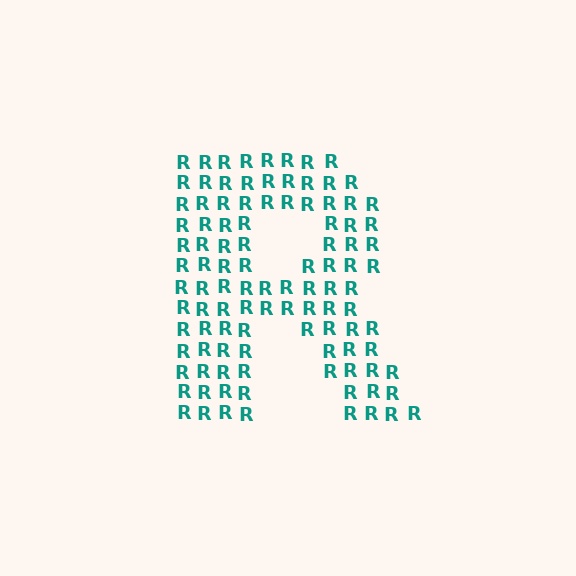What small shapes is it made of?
It is made of small letter R's.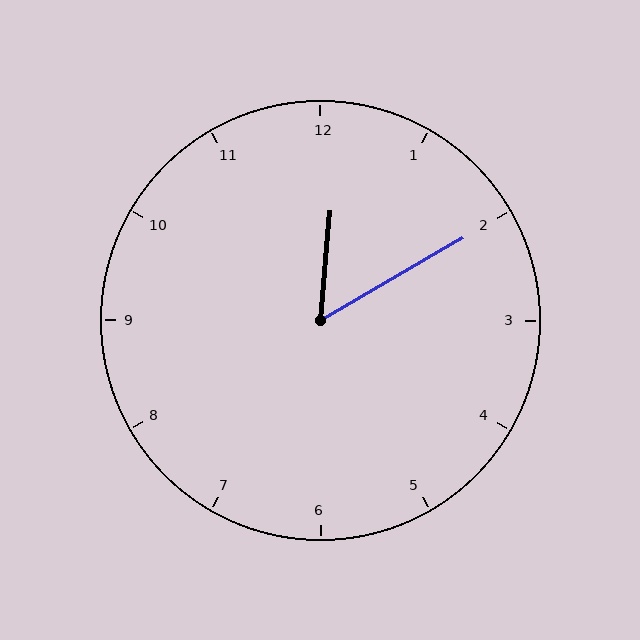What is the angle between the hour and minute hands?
Approximately 55 degrees.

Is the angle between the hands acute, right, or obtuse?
It is acute.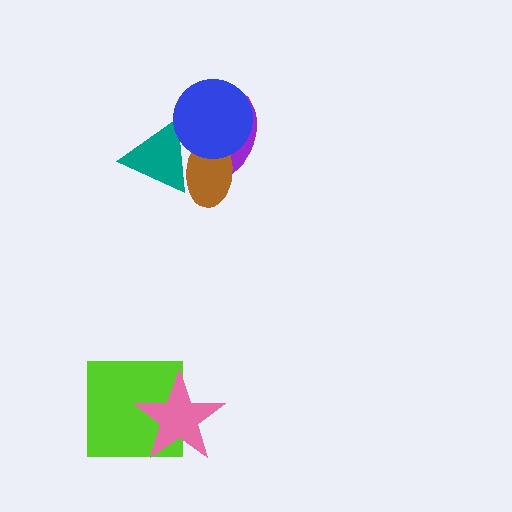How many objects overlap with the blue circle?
3 objects overlap with the blue circle.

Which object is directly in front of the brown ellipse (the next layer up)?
The teal triangle is directly in front of the brown ellipse.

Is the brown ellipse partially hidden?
Yes, it is partially covered by another shape.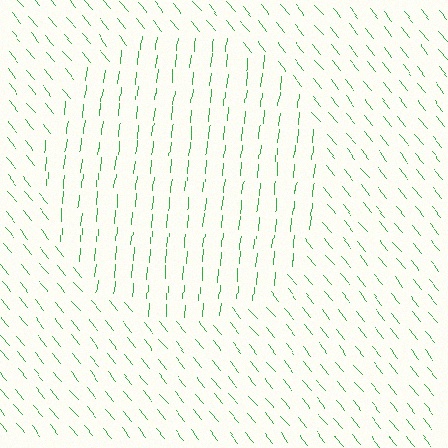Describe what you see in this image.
The image is filled with small green line segments. A circle region in the image has lines oriented differently from the surrounding lines, creating a visible texture boundary.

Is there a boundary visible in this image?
Yes, there is a texture boundary formed by a change in line orientation.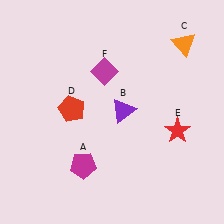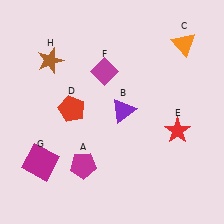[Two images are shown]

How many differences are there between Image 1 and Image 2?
There are 2 differences between the two images.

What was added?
A magenta square (G), a brown star (H) were added in Image 2.